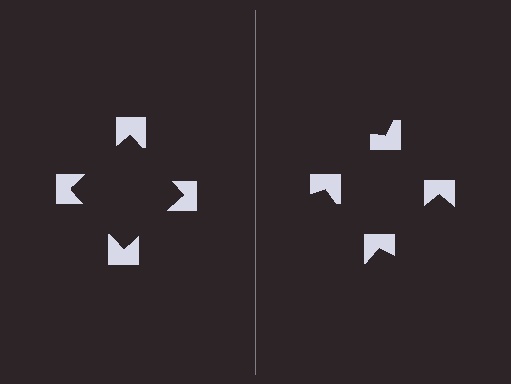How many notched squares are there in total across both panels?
8 — 4 on each side.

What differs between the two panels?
The notched squares are positioned identically on both sides; only the wedge orientations differ. On the left they align to a square; on the right they are misaligned.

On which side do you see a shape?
An illusory square appears on the left side. On the right side the wedge cuts are rotated, so no coherent shape forms.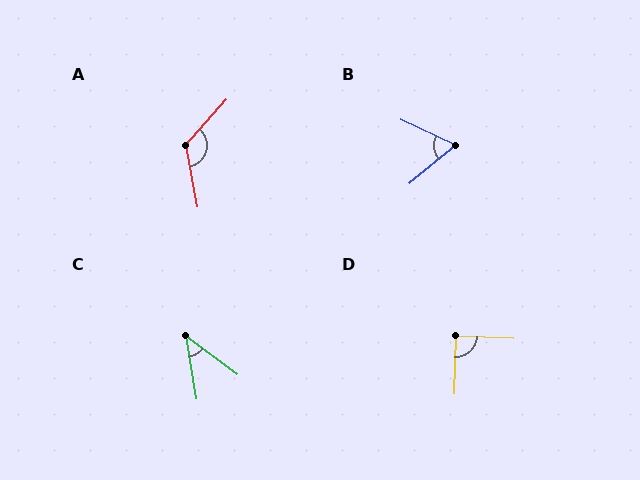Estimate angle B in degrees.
Approximately 65 degrees.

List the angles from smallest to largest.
C (43°), B (65°), D (89°), A (127°).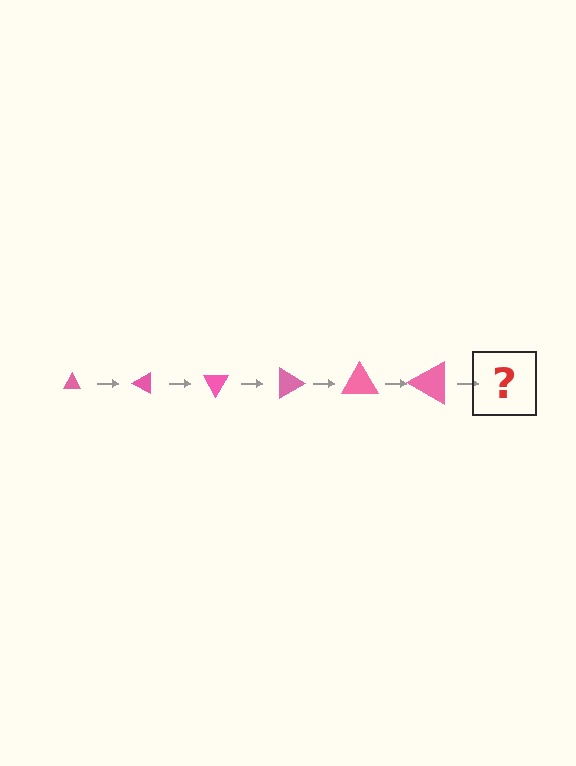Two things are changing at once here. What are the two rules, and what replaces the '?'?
The two rules are that the triangle grows larger each step and it rotates 30 degrees each step. The '?' should be a triangle, larger than the previous one and rotated 180 degrees from the start.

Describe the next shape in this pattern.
It should be a triangle, larger than the previous one and rotated 180 degrees from the start.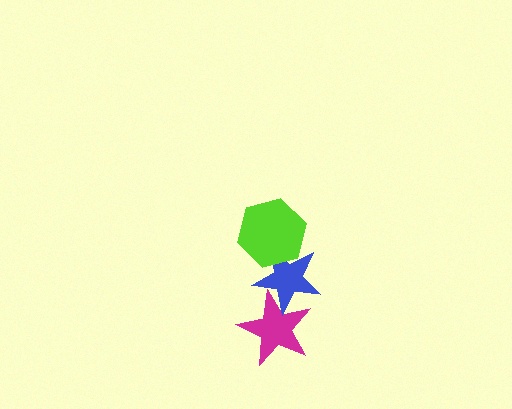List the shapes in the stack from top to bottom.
From top to bottom: the lime hexagon, the blue star, the magenta star.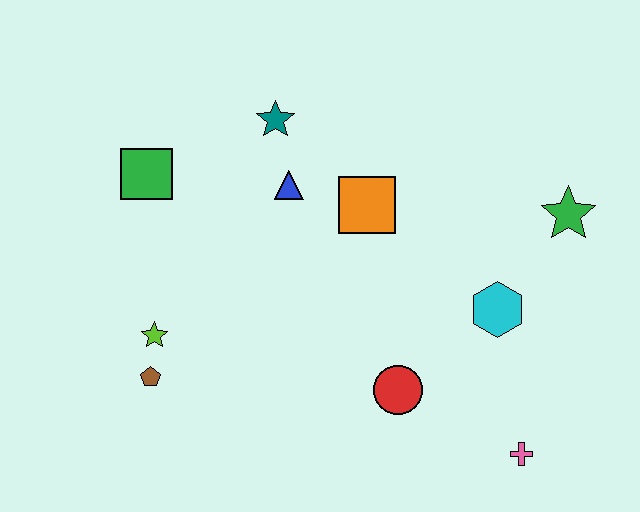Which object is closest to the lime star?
The brown pentagon is closest to the lime star.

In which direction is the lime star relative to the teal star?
The lime star is below the teal star.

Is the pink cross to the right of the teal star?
Yes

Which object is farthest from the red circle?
The green square is farthest from the red circle.